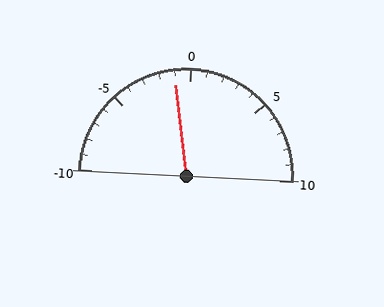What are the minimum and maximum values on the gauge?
The gauge ranges from -10 to 10.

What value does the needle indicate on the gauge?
The needle indicates approximately -1.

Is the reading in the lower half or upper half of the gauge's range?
The reading is in the lower half of the range (-10 to 10).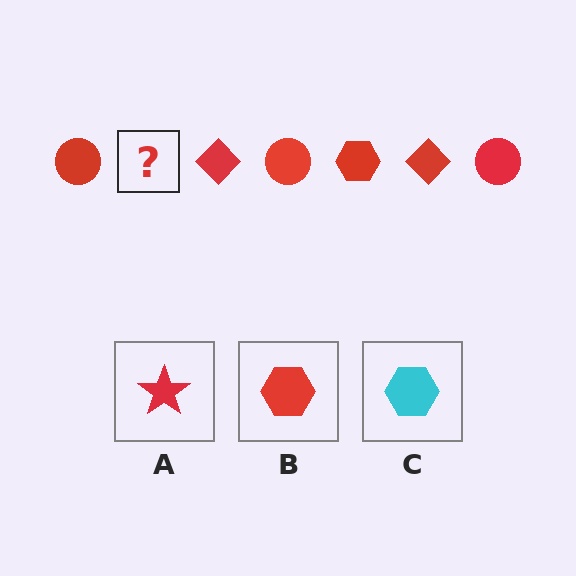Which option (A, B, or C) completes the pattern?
B.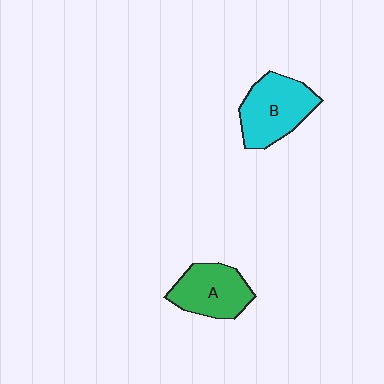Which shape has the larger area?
Shape B (cyan).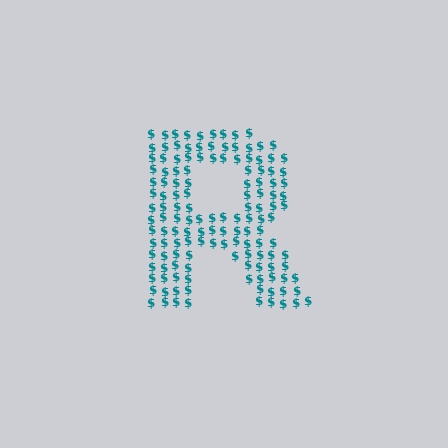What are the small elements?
The small elements are dollar signs.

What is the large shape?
The large shape is the letter R.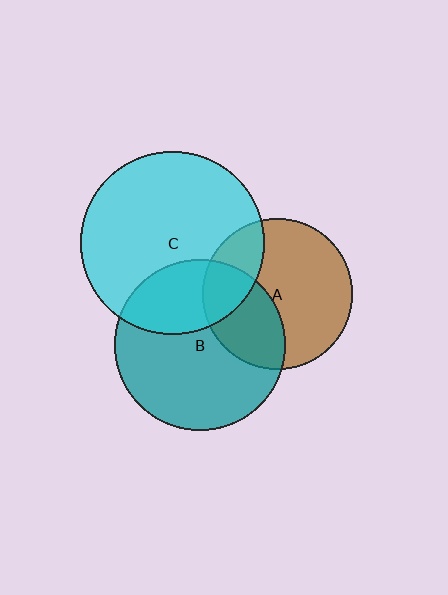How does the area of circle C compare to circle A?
Approximately 1.5 times.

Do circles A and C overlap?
Yes.